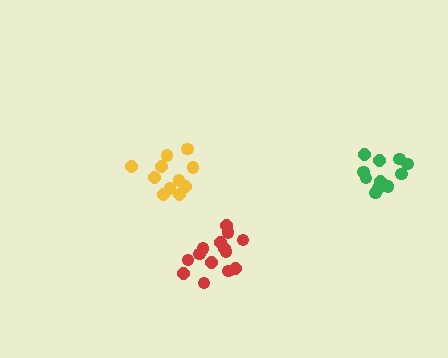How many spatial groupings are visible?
There are 3 spatial groupings.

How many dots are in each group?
Group 1: 11 dots, Group 2: 11 dots, Group 3: 14 dots (36 total).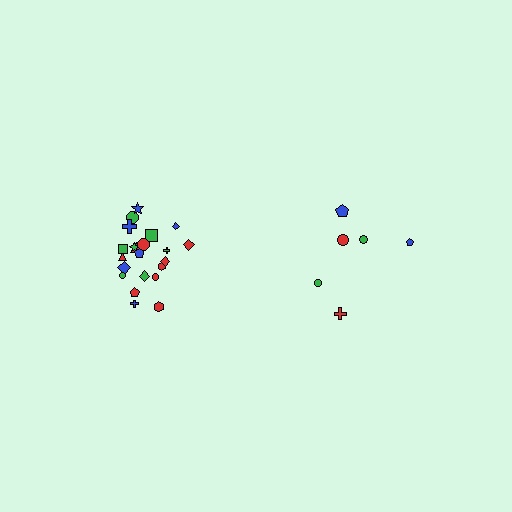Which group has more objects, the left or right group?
The left group.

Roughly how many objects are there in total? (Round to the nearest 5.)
Roughly 30 objects in total.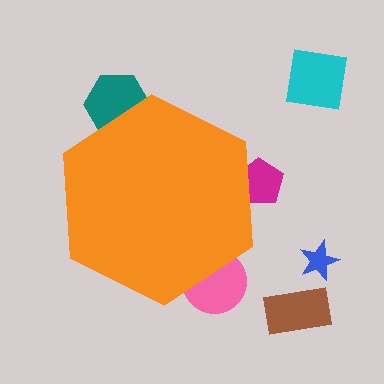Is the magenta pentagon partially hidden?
Yes, the magenta pentagon is partially hidden behind the orange hexagon.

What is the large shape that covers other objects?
An orange hexagon.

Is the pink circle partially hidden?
Yes, the pink circle is partially hidden behind the orange hexagon.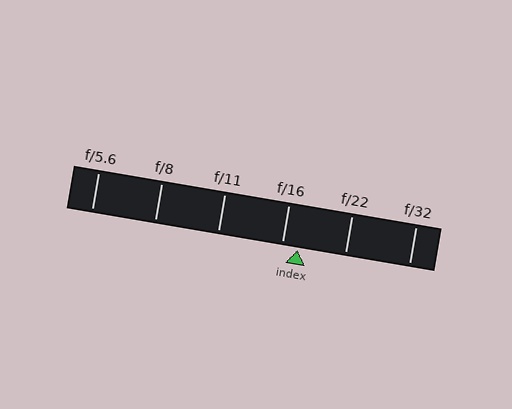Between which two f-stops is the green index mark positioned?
The index mark is between f/16 and f/22.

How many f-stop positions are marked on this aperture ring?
There are 6 f-stop positions marked.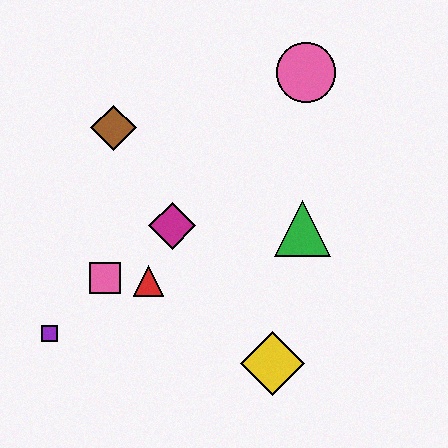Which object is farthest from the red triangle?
The pink circle is farthest from the red triangle.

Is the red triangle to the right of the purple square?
Yes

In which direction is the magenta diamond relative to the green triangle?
The magenta diamond is to the left of the green triangle.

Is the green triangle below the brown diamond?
Yes